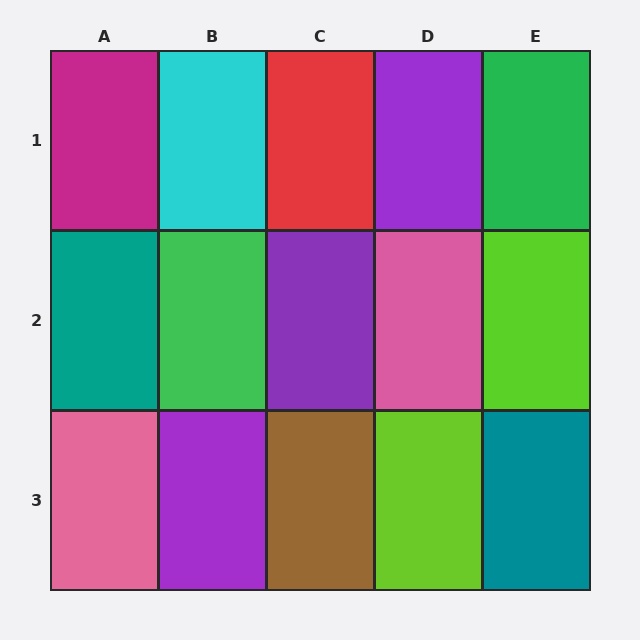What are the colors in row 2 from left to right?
Teal, green, purple, pink, lime.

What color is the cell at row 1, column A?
Magenta.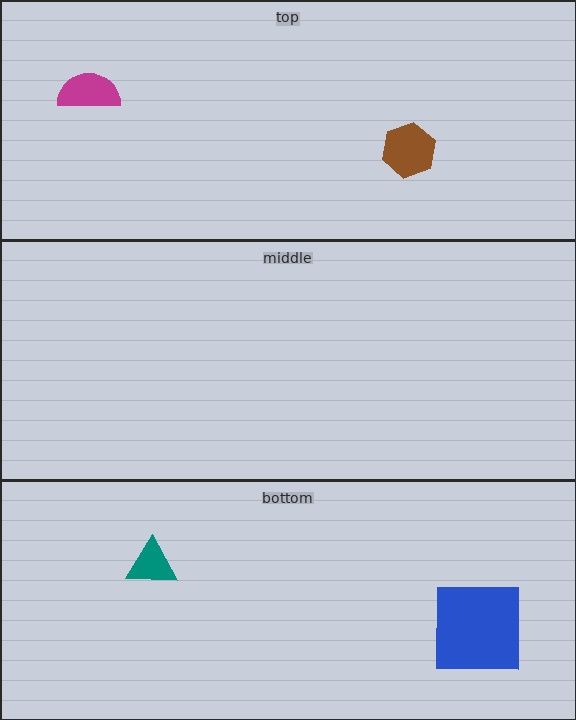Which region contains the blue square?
The bottom region.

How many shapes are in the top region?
2.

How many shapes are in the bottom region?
2.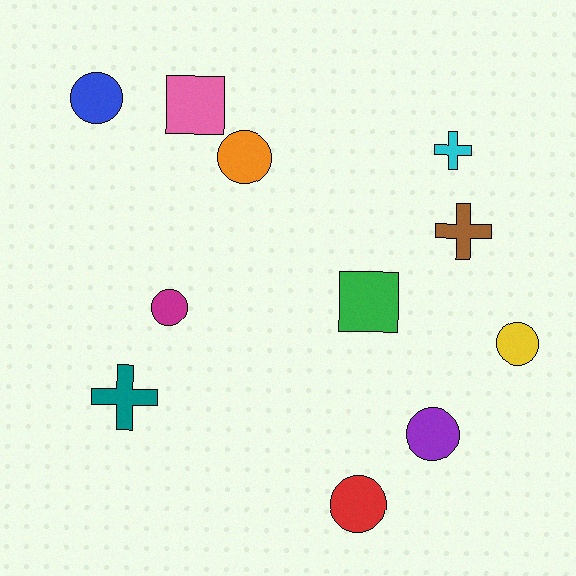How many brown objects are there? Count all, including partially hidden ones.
There is 1 brown object.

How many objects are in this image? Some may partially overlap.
There are 11 objects.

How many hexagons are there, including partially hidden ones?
There are no hexagons.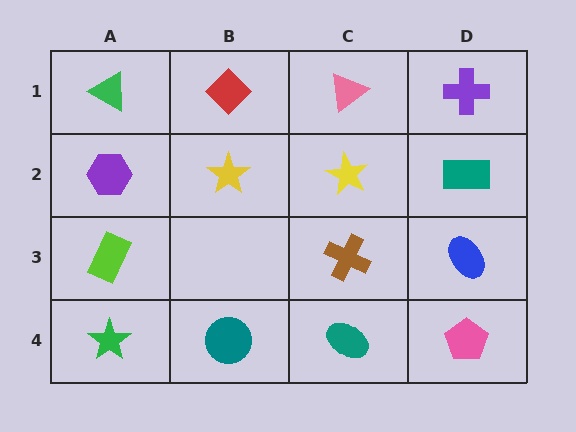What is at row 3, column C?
A brown cross.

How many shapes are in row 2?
4 shapes.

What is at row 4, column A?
A green star.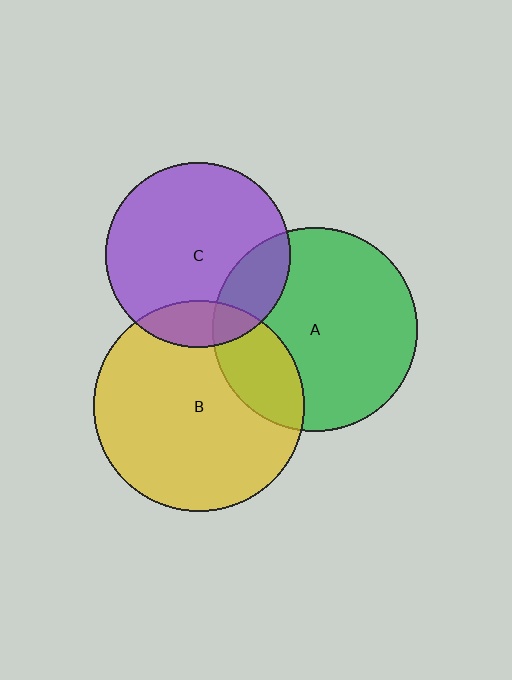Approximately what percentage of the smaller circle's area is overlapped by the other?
Approximately 15%.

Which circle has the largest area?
Circle B (yellow).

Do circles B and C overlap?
Yes.